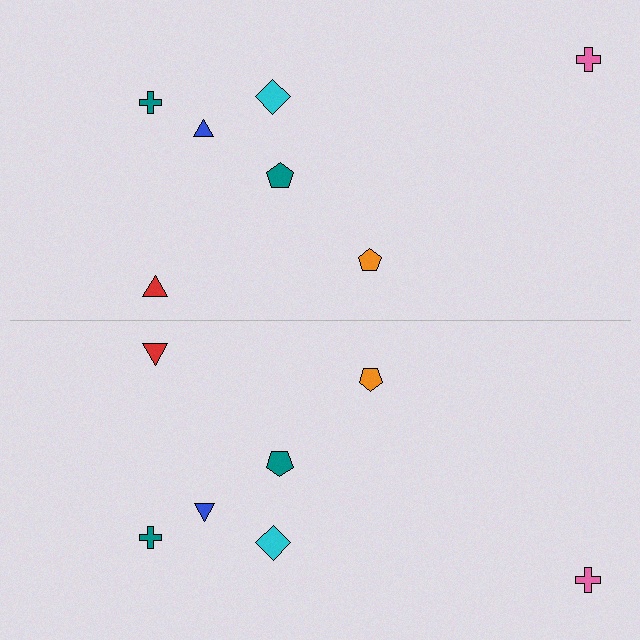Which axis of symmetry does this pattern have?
The pattern has a horizontal axis of symmetry running through the center of the image.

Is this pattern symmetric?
Yes, this pattern has bilateral (reflection) symmetry.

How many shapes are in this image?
There are 14 shapes in this image.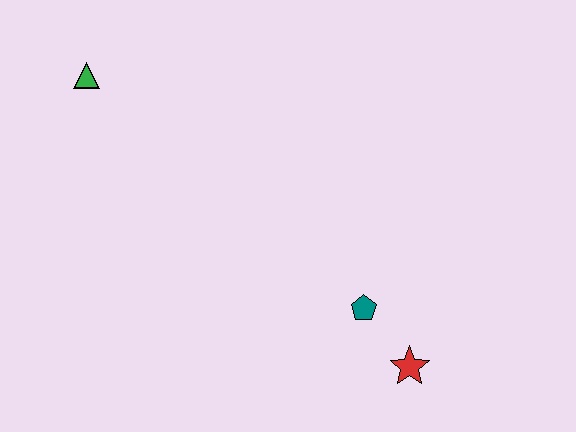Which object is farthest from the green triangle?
The red star is farthest from the green triangle.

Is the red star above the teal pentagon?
No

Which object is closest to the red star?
The teal pentagon is closest to the red star.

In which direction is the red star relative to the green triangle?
The red star is to the right of the green triangle.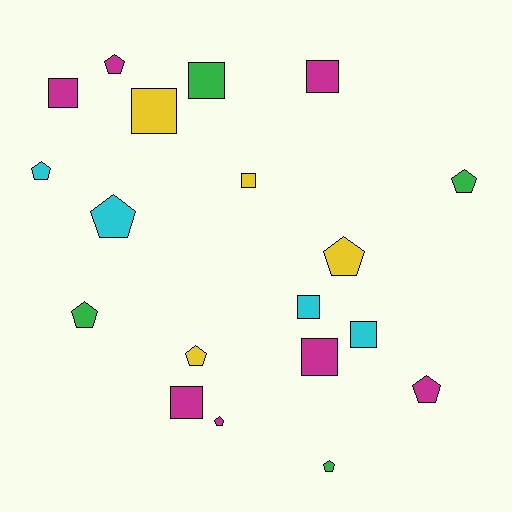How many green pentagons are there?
There are 3 green pentagons.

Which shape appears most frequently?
Pentagon, with 10 objects.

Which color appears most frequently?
Magenta, with 7 objects.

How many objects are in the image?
There are 19 objects.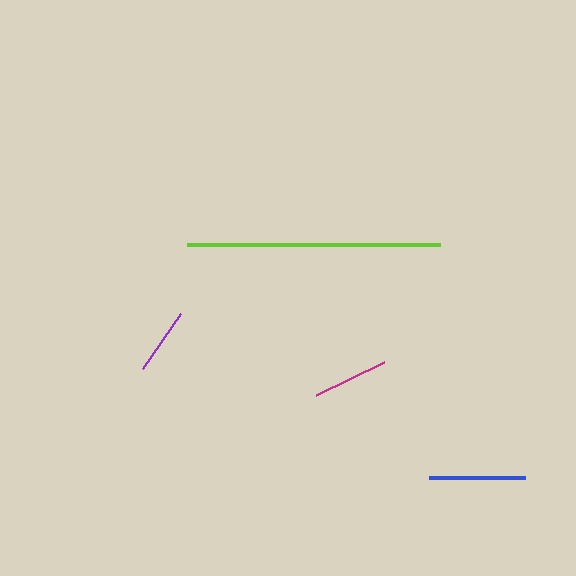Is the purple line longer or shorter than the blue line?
The blue line is longer than the purple line.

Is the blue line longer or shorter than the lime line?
The lime line is longer than the blue line.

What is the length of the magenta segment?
The magenta segment is approximately 76 pixels long.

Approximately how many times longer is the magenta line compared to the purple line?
The magenta line is approximately 1.1 times the length of the purple line.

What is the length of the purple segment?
The purple segment is approximately 68 pixels long.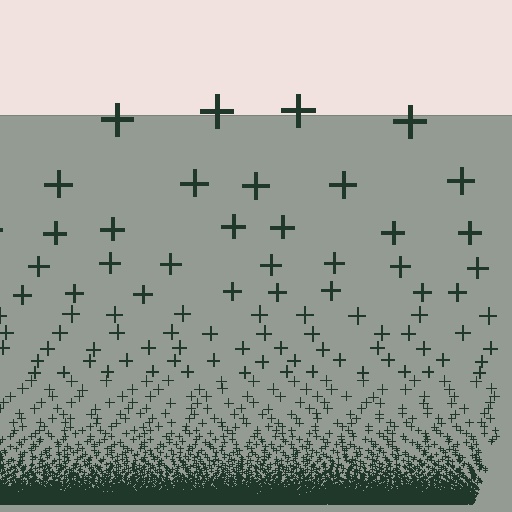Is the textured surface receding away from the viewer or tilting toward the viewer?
The surface appears to tilt toward the viewer. Texture elements get larger and sparser toward the top.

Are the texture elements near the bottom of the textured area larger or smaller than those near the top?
Smaller. The gradient is inverted — elements near the bottom are smaller and denser.